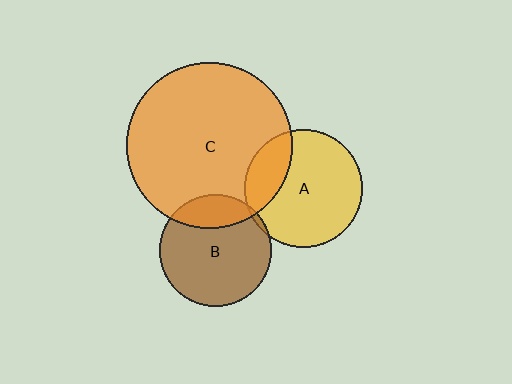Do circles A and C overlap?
Yes.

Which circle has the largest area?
Circle C (orange).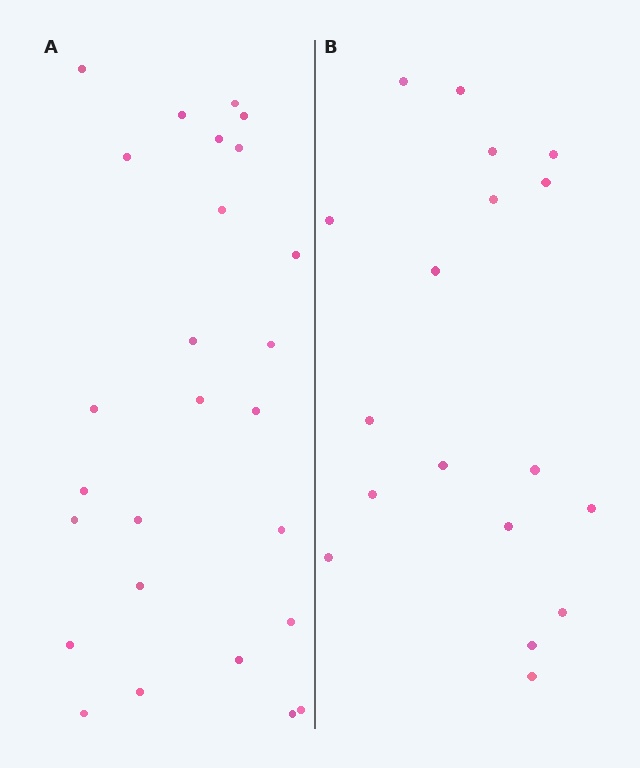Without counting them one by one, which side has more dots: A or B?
Region A (the left region) has more dots.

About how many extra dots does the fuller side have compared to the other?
Region A has roughly 8 or so more dots than region B.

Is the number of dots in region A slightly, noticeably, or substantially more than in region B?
Region A has noticeably more, but not dramatically so. The ratio is roughly 1.4 to 1.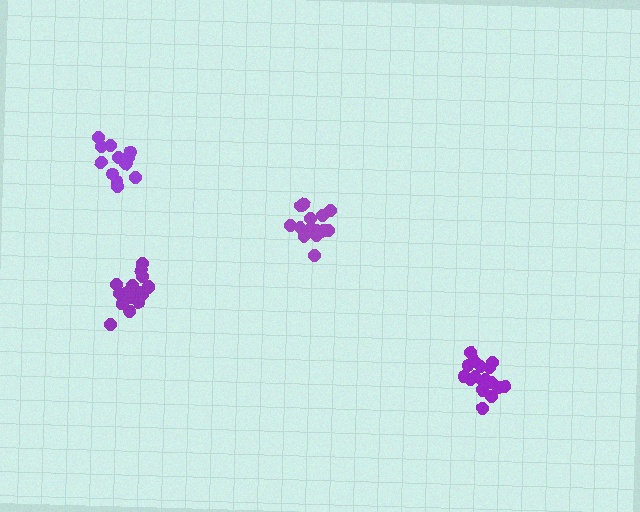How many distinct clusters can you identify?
There are 4 distinct clusters.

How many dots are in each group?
Group 1: 17 dots, Group 2: 12 dots, Group 3: 18 dots, Group 4: 14 dots (61 total).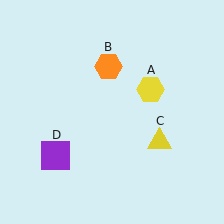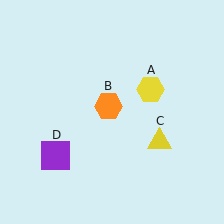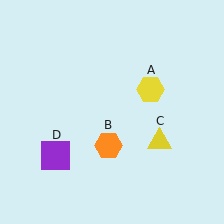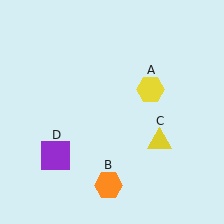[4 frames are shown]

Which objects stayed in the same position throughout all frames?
Yellow hexagon (object A) and yellow triangle (object C) and purple square (object D) remained stationary.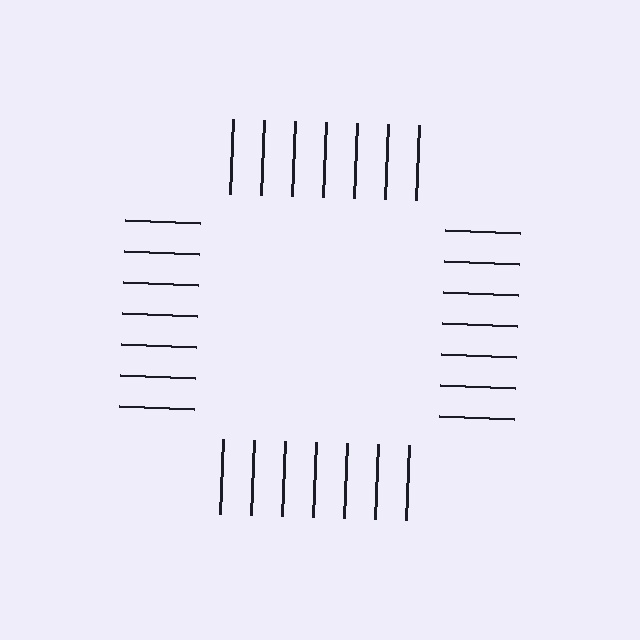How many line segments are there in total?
28 — 7 along each of the 4 edges.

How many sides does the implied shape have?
4 sides — the line-ends trace a square.